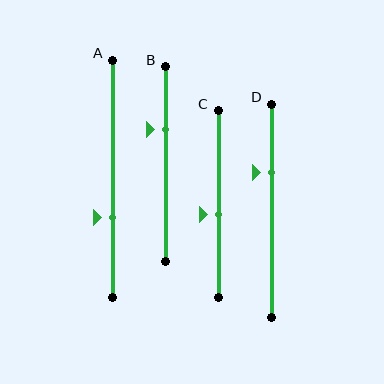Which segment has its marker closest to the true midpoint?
Segment C has its marker closest to the true midpoint.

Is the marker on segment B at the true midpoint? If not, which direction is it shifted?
No, the marker on segment B is shifted upward by about 18% of the segment length.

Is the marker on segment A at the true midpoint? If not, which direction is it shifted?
No, the marker on segment A is shifted downward by about 16% of the segment length.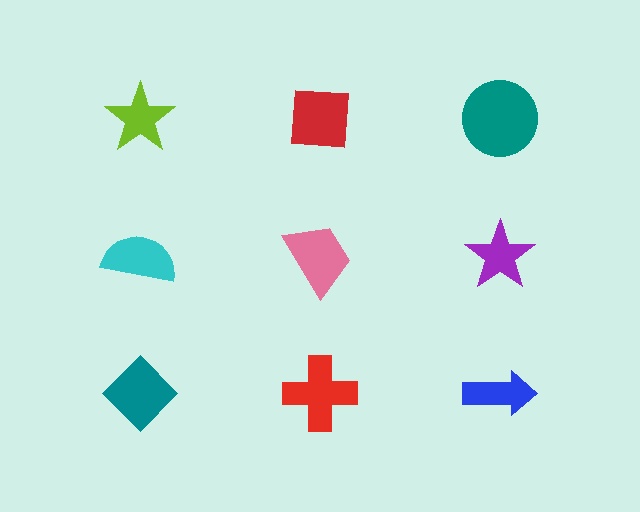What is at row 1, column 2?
A red square.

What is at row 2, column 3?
A purple star.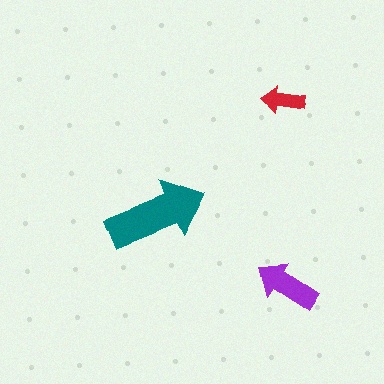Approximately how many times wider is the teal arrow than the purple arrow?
About 1.5 times wider.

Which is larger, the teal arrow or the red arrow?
The teal one.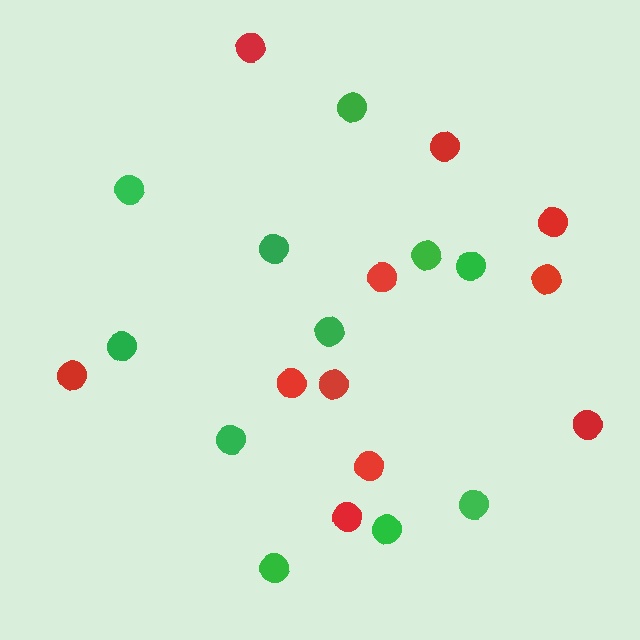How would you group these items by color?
There are 2 groups: one group of red circles (11) and one group of green circles (11).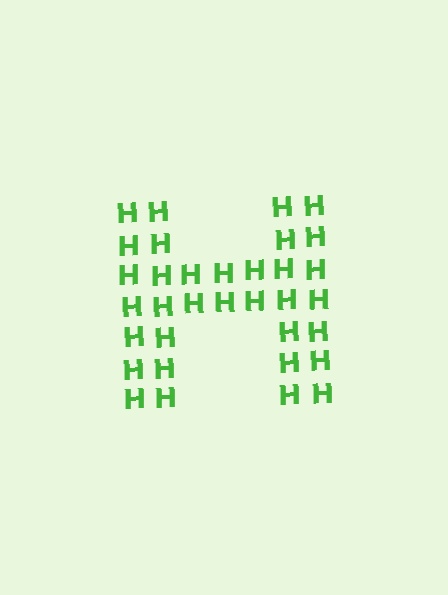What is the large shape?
The large shape is the letter H.